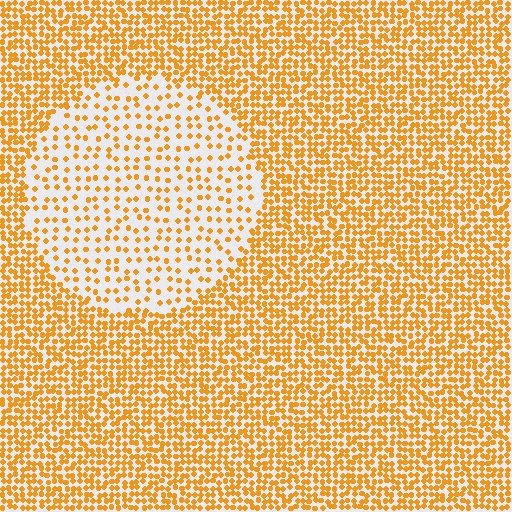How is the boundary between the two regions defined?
The boundary is defined by a change in element density (approximately 2.6x ratio). All elements are the same color, size, and shape.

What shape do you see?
I see a circle.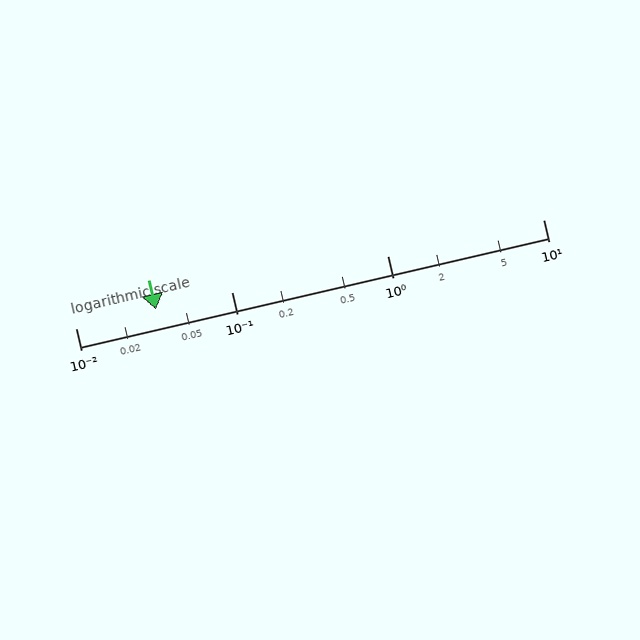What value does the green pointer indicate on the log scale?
The pointer indicates approximately 0.033.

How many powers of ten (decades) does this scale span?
The scale spans 3 decades, from 0.01 to 10.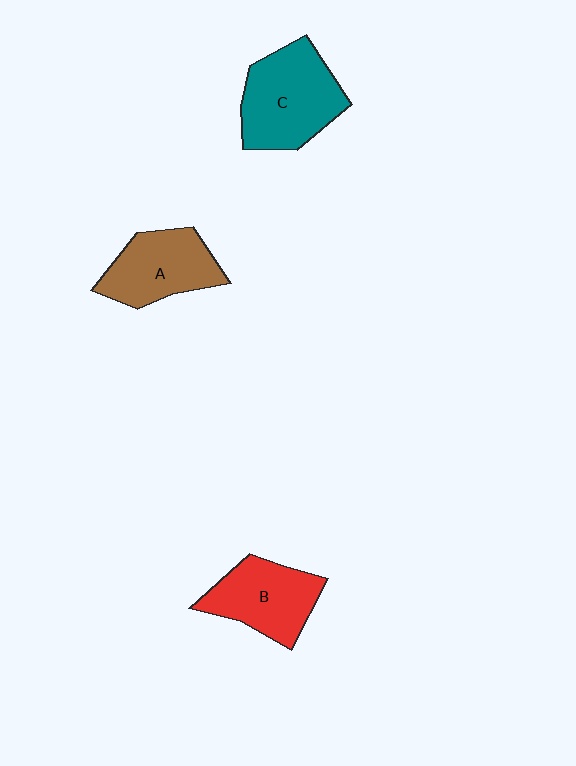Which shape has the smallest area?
Shape A (brown).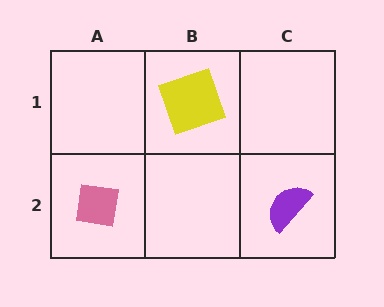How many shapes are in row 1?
1 shape.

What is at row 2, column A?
A pink square.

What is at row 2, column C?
A purple semicircle.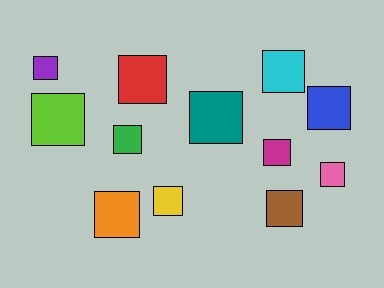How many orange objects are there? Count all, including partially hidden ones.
There is 1 orange object.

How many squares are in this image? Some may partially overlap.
There are 12 squares.